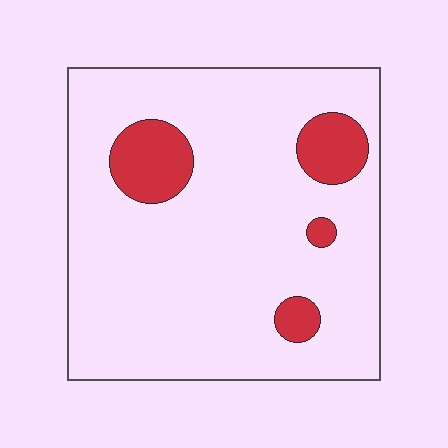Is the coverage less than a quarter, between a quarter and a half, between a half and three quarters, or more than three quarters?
Less than a quarter.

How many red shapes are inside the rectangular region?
4.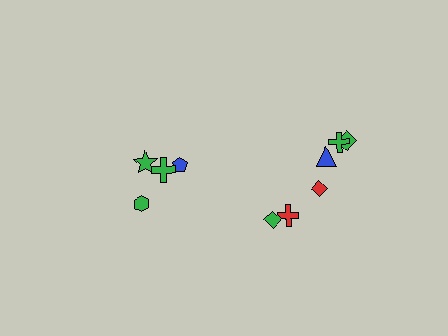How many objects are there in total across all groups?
There are 10 objects.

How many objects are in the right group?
There are 6 objects.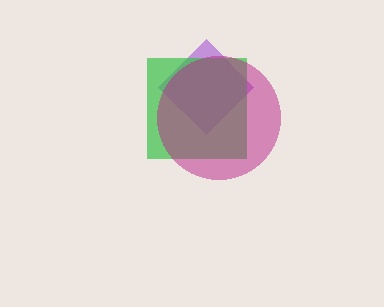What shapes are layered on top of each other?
The layered shapes are: a purple diamond, a green square, a magenta circle.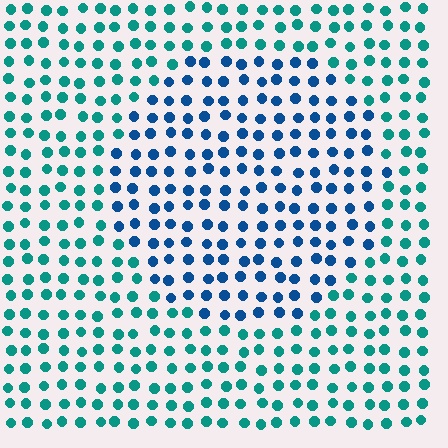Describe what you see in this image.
The image is filled with small teal elements in a uniform arrangement. A circle-shaped region is visible where the elements are tinted to a slightly different hue, forming a subtle color boundary.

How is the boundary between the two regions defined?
The boundary is defined purely by a slight shift in hue (about 38 degrees). Spacing, size, and orientation are identical on both sides.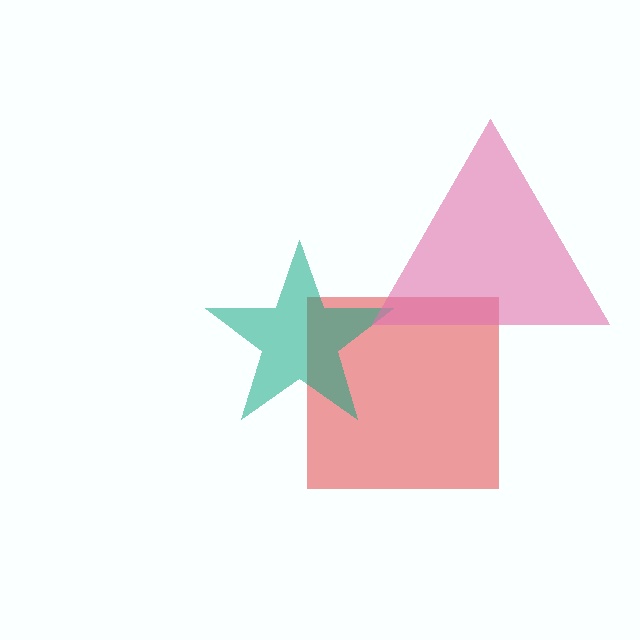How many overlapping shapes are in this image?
There are 3 overlapping shapes in the image.